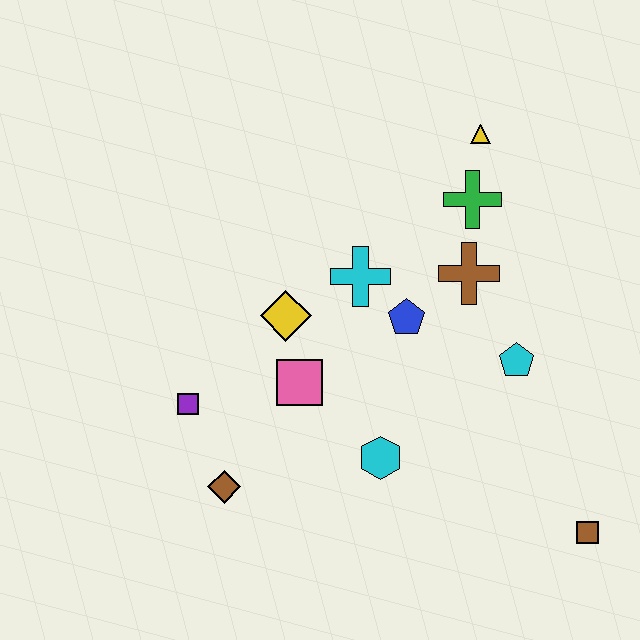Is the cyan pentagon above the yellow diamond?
No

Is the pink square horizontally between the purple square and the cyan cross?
Yes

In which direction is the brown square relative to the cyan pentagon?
The brown square is below the cyan pentagon.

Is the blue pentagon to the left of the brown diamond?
No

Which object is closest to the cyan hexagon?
The pink square is closest to the cyan hexagon.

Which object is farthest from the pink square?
The brown square is farthest from the pink square.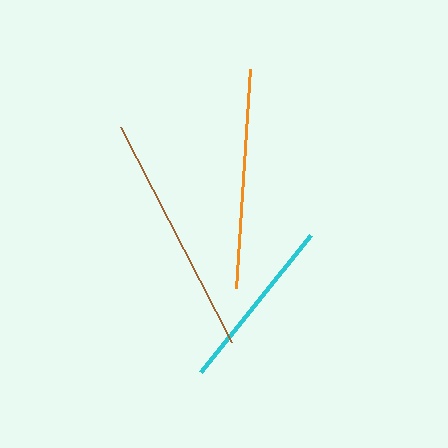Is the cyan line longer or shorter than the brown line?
The brown line is longer than the cyan line.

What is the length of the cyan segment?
The cyan segment is approximately 175 pixels long.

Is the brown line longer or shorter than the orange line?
The brown line is longer than the orange line.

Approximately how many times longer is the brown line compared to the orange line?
The brown line is approximately 1.1 times the length of the orange line.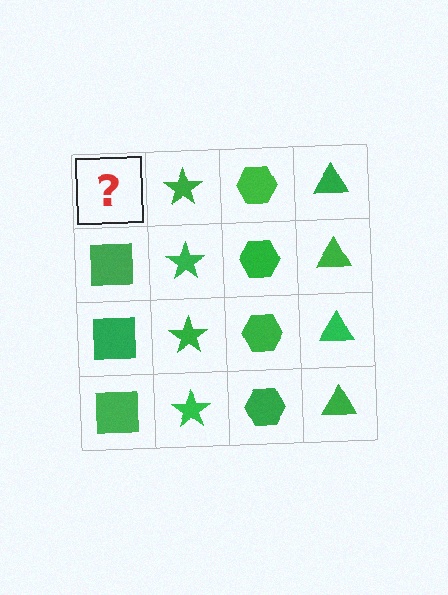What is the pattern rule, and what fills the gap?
The rule is that each column has a consistent shape. The gap should be filled with a green square.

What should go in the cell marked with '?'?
The missing cell should contain a green square.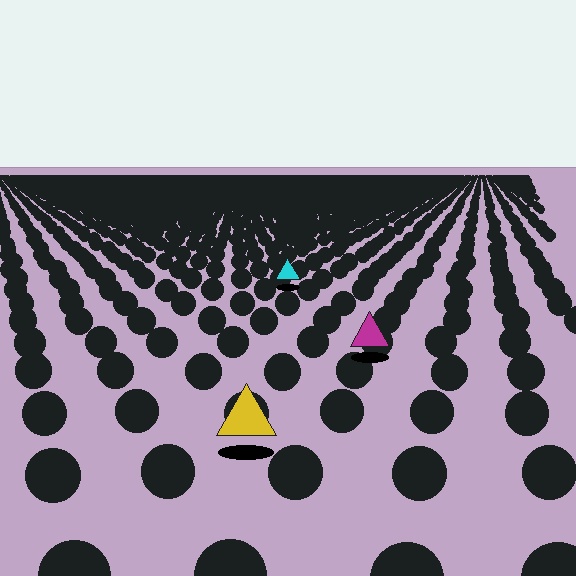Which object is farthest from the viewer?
The cyan triangle is farthest from the viewer. It appears smaller and the ground texture around it is denser.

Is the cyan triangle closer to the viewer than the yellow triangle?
No. The yellow triangle is closer — you can tell from the texture gradient: the ground texture is coarser near it.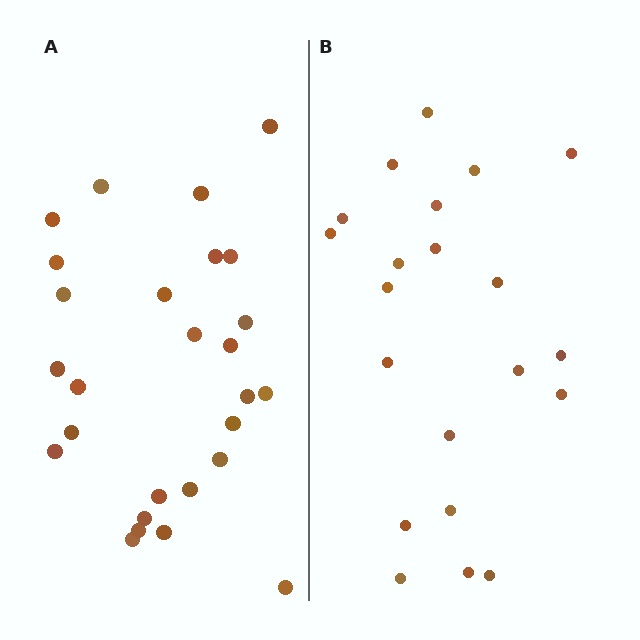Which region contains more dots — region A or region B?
Region A (the left region) has more dots.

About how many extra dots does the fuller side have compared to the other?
Region A has about 6 more dots than region B.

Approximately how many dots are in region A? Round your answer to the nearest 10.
About 30 dots. (The exact count is 27, which rounds to 30.)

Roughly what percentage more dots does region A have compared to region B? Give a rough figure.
About 30% more.